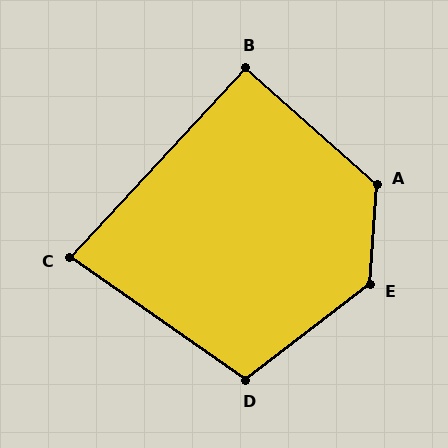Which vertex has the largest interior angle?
E, at approximately 132 degrees.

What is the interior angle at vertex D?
Approximately 107 degrees (obtuse).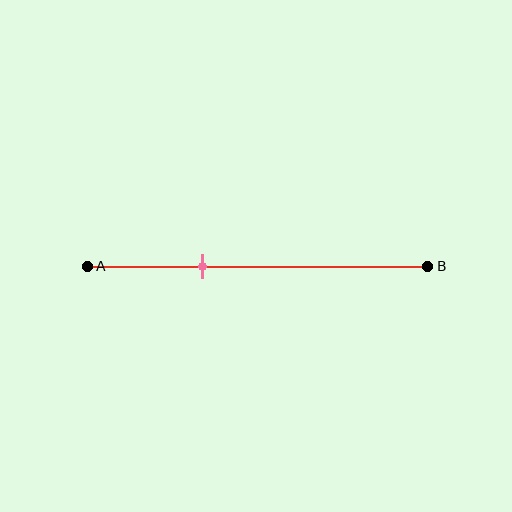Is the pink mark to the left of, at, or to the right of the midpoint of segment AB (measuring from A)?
The pink mark is to the left of the midpoint of segment AB.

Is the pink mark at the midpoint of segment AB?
No, the mark is at about 35% from A, not at the 50% midpoint.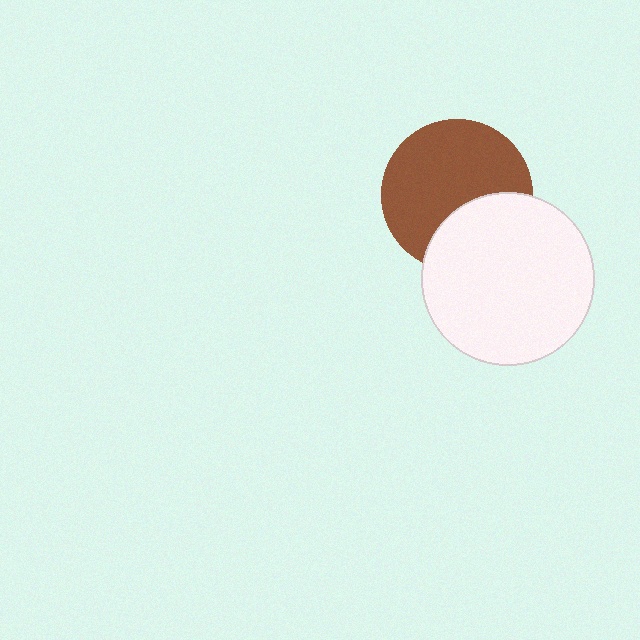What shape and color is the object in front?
The object in front is a white circle.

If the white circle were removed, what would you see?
You would see the complete brown circle.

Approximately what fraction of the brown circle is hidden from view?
Roughly 32% of the brown circle is hidden behind the white circle.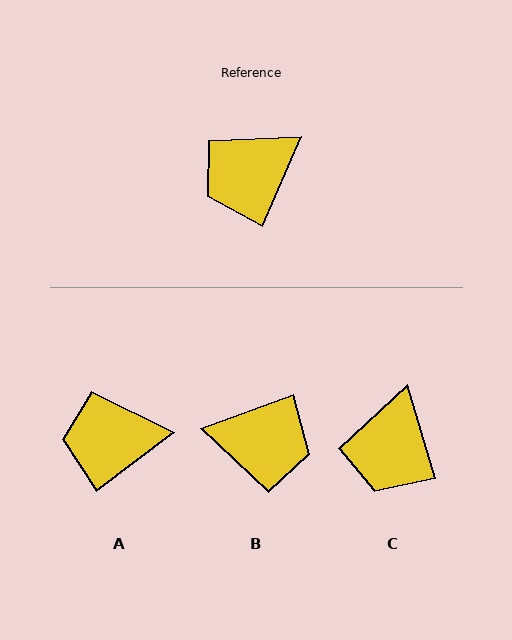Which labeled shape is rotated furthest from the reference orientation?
B, about 133 degrees away.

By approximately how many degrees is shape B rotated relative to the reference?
Approximately 133 degrees counter-clockwise.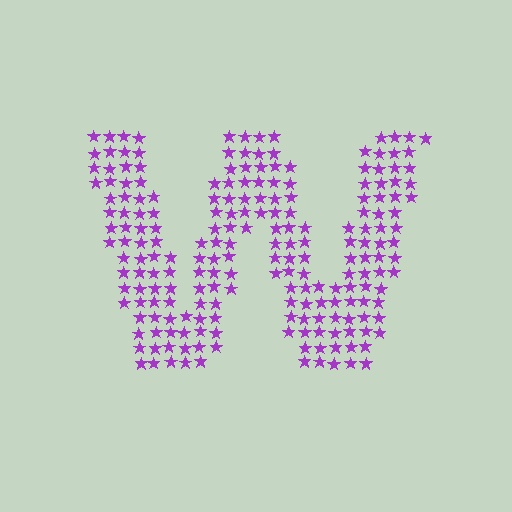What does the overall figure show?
The overall figure shows the letter W.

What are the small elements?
The small elements are stars.